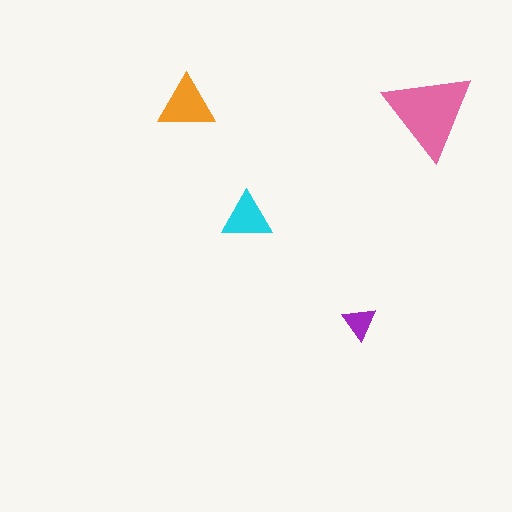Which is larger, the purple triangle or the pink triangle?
The pink one.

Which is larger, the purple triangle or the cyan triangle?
The cyan one.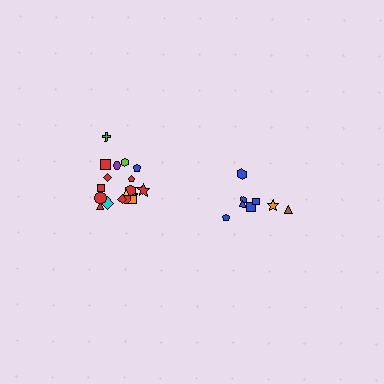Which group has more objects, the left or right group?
The left group.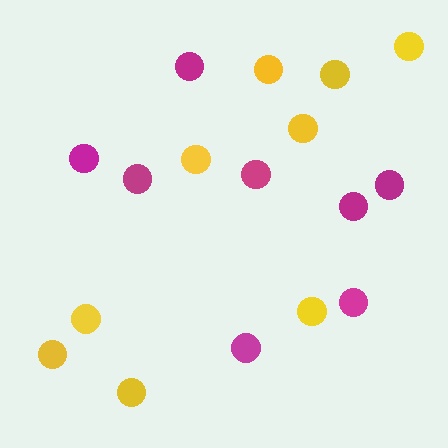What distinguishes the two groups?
There are 2 groups: one group of yellow circles (9) and one group of magenta circles (8).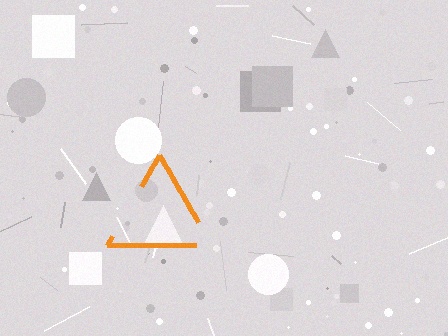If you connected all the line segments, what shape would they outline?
They would outline a triangle.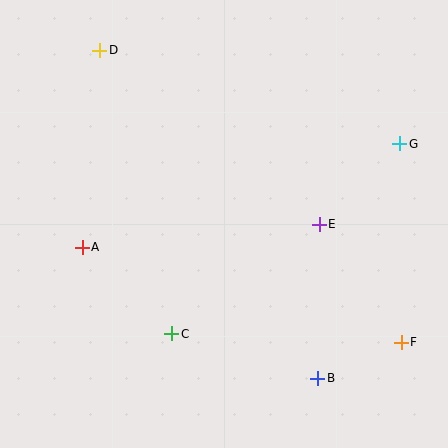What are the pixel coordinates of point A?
Point A is at (82, 247).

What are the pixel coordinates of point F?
Point F is at (401, 342).